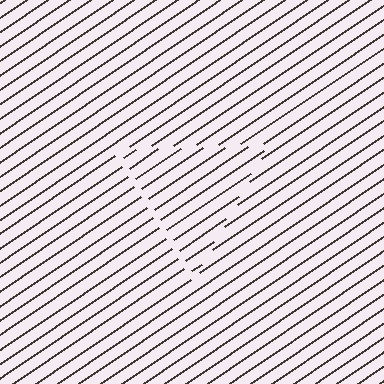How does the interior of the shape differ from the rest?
The interior of the shape contains the same grating, shifted by half a period — the contour is defined by the phase discontinuity where line-ends from the inner and outer gratings abut.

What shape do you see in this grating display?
An illusory triangle. The interior of the shape contains the same grating, shifted by half a period — the contour is defined by the phase discontinuity where line-ends from the inner and outer gratings abut.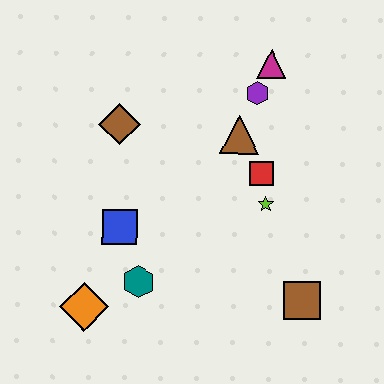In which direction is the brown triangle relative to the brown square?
The brown triangle is above the brown square.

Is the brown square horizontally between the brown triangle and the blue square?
No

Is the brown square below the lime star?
Yes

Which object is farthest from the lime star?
The orange diamond is farthest from the lime star.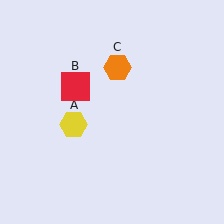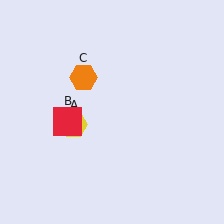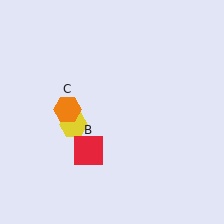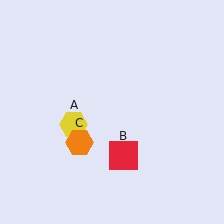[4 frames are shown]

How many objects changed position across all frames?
2 objects changed position: red square (object B), orange hexagon (object C).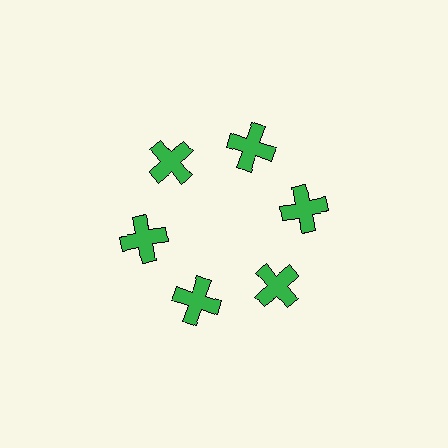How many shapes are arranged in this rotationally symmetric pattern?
There are 6 shapes, arranged in 6 groups of 1.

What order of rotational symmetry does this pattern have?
This pattern has 6-fold rotational symmetry.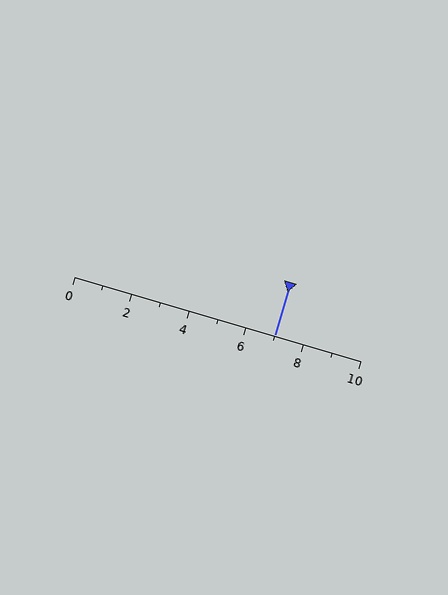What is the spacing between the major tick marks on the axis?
The major ticks are spaced 2 apart.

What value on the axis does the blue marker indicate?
The marker indicates approximately 7.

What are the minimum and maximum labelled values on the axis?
The axis runs from 0 to 10.